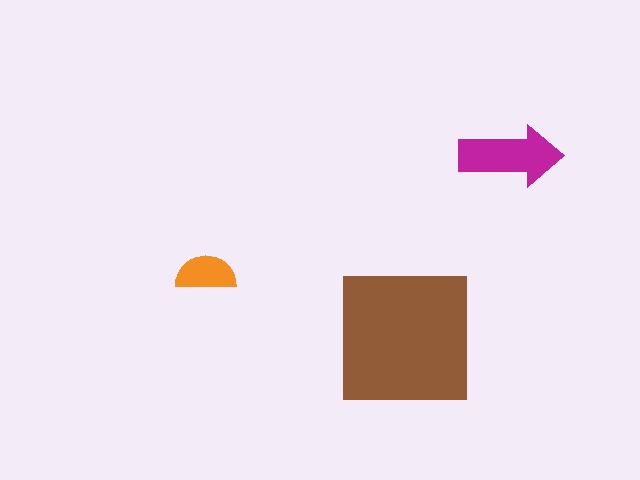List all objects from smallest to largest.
The orange semicircle, the magenta arrow, the brown square.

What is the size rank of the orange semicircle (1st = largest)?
3rd.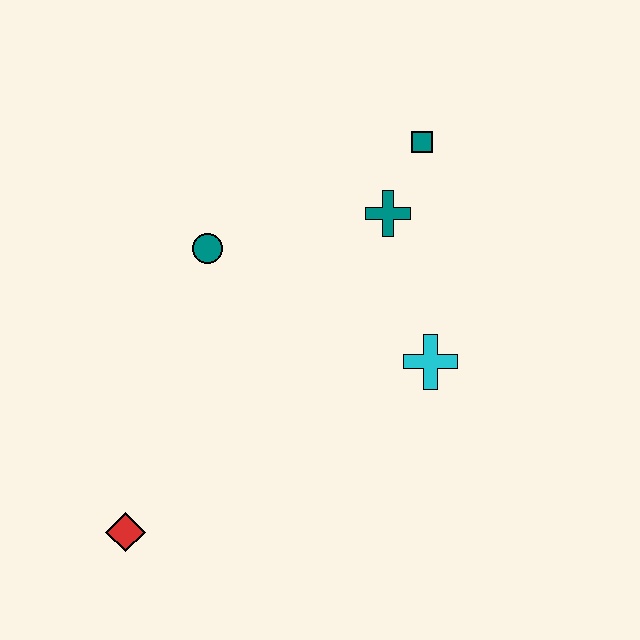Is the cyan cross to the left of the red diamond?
No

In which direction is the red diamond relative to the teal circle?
The red diamond is below the teal circle.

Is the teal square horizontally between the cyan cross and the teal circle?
Yes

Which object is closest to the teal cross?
The teal square is closest to the teal cross.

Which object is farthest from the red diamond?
The teal square is farthest from the red diamond.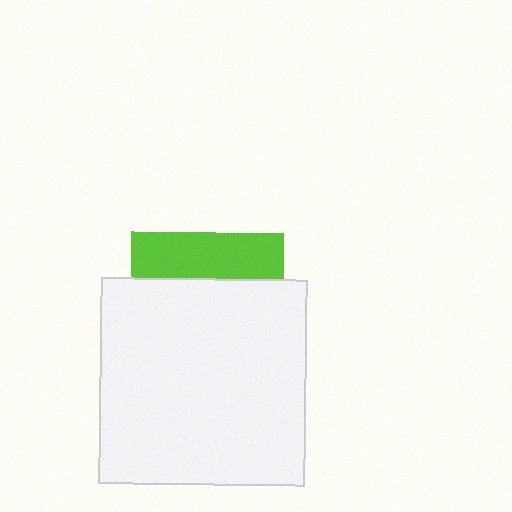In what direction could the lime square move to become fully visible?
The lime square could move up. That would shift it out from behind the white square entirely.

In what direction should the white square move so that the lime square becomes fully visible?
The white square should move down. That is the shortest direction to clear the overlap and leave the lime square fully visible.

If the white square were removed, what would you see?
You would see the complete lime square.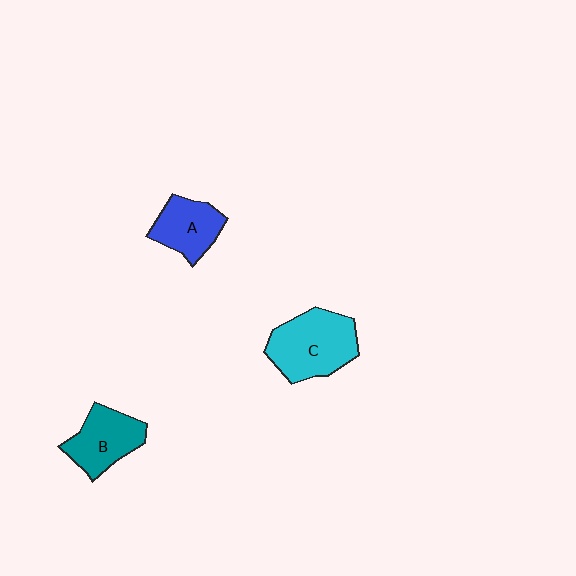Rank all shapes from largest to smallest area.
From largest to smallest: C (cyan), B (teal), A (blue).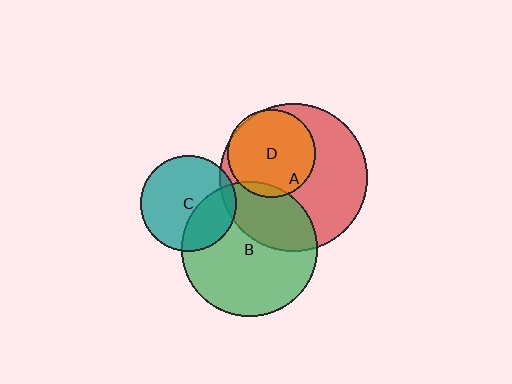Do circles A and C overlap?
Yes.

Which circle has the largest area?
Circle A (red).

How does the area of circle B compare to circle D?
Approximately 2.4 times.